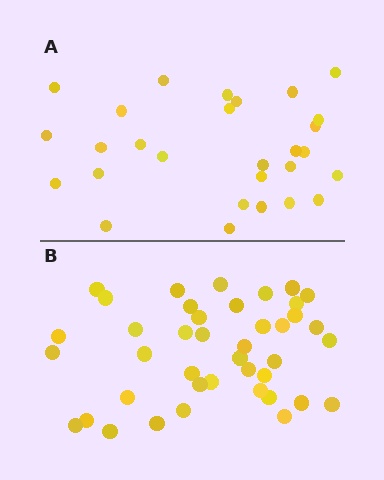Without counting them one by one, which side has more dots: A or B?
Region B (the bottom region) has more dots.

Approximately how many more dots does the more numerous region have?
Region B has approximately 15 more dots than region A.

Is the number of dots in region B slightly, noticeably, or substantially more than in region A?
Region B has substantially more. The ratio is roughly 1.5 to 1.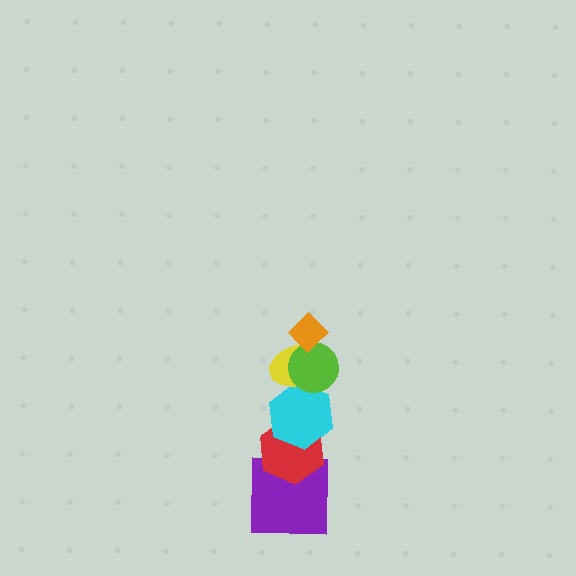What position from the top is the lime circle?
The lime circle is 2nd from the top.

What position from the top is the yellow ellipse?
The yellow ellipse is 3rd from the top.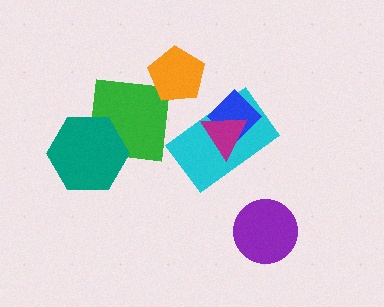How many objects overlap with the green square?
1 object overlaps with the green square.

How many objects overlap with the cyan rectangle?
2 objects overlap with the cyan rectangle.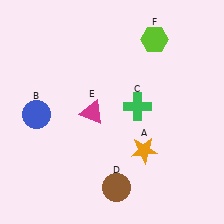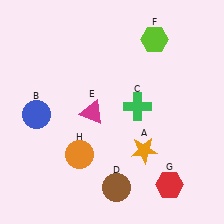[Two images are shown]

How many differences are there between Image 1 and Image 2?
There are 2 differences between the two images.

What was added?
A red hexagon (G), an orange circle (H) were added in Image 2.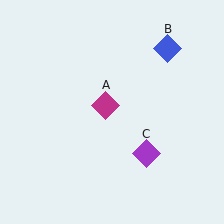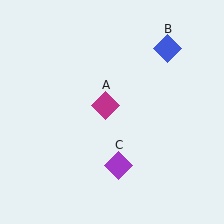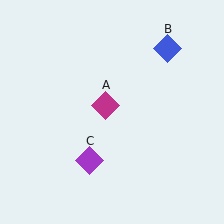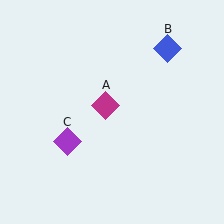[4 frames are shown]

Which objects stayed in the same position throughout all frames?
Magenta diamond (object A) and blue diamond (object B) remained stationary.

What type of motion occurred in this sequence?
The purple diamond (object C) rotated clockwise around the center of the scene.